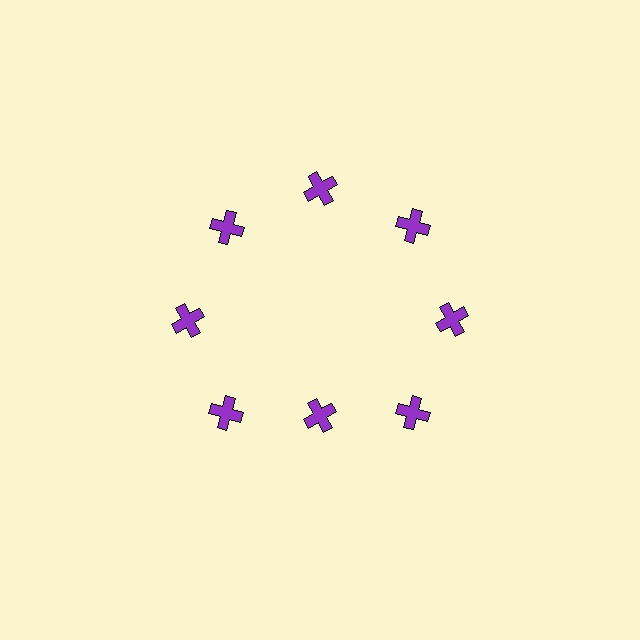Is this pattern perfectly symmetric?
No. The 8 purple crosses are arranged in a ring, but one element near the 6 o'clock position is pulled inward toward the center, breaking the 8-fold rotational symmetry.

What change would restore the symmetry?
The symmetry would be restored by moving it outward, back onto the ring so that all 8 crosses sit at equal angles and equal distance from the center.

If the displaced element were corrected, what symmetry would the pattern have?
It would have 8-fold rotational symmetry — the pattern would map onto itself every 45 degrees.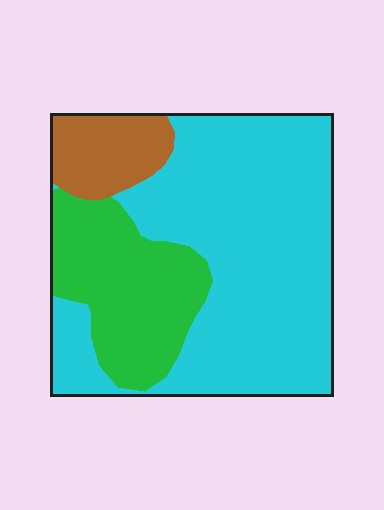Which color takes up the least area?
Brown, at roughly 10%.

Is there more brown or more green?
Green.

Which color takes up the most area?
Cyan, at roughly 65%.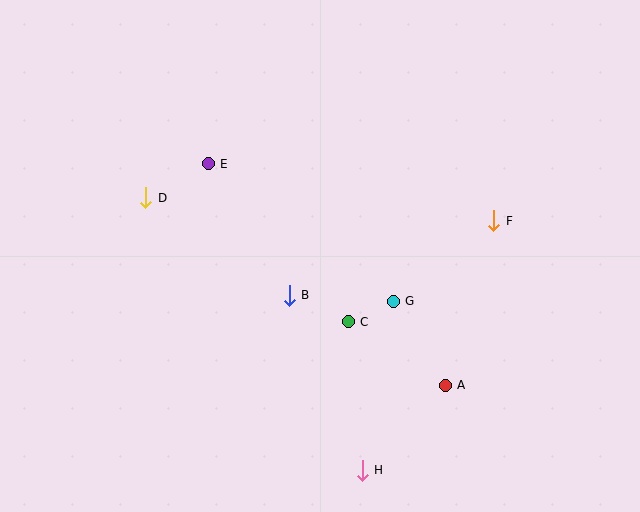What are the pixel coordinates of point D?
Point D is at (146, 198).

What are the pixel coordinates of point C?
Point C is at (348, 322).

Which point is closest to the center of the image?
Point B at (289, 295) is closest to the center.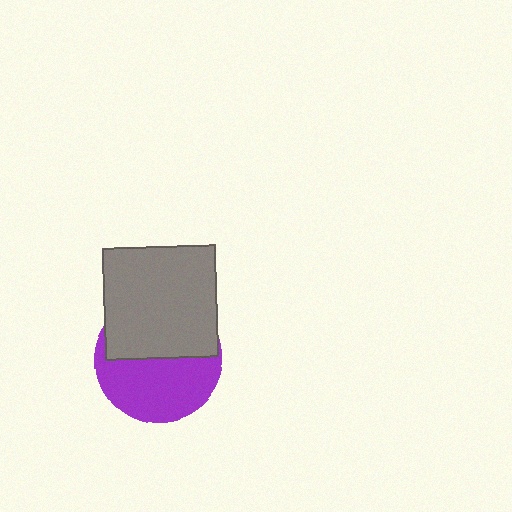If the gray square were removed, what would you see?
You would see the complete purple circle.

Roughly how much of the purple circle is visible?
About half of it is visible (roughly 53%).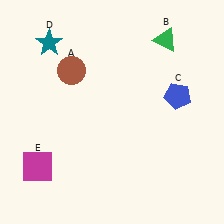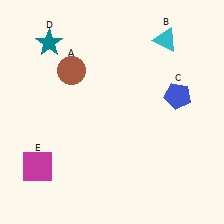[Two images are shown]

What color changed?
The triangle (B) changed from green in Image 1 to cyan in Image 2.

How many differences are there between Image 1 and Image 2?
There is 1 difference between the two images.